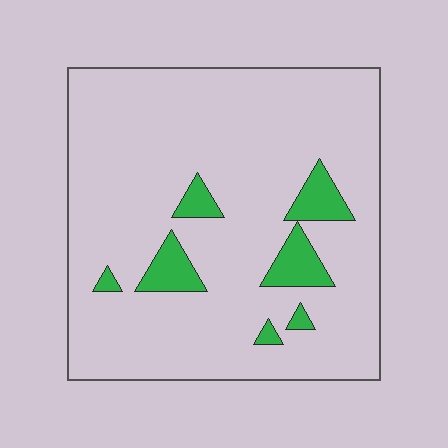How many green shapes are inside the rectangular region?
7.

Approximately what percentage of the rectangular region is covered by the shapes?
Approximately 10%.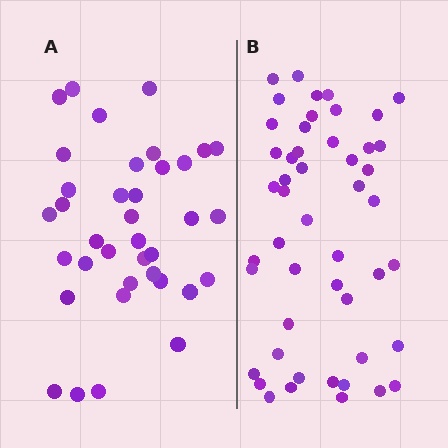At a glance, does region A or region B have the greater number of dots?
Region B (the right region) has more dots.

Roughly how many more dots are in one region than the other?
Region B has roughly 12 or so more dots than region A.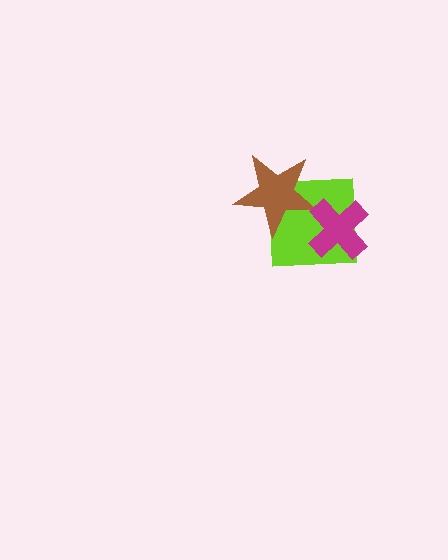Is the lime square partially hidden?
Yes, it is partially covered by another shape.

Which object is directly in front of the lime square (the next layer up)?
The brown star is directly in front of the lime square.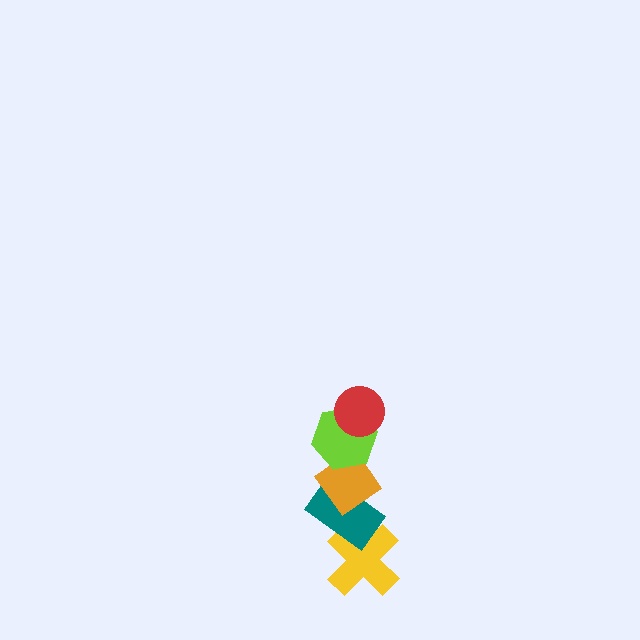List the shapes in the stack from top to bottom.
From top to bottom: the red circle, the lime hexagon, the orange diamond, the teal rectangle, the yellow cross.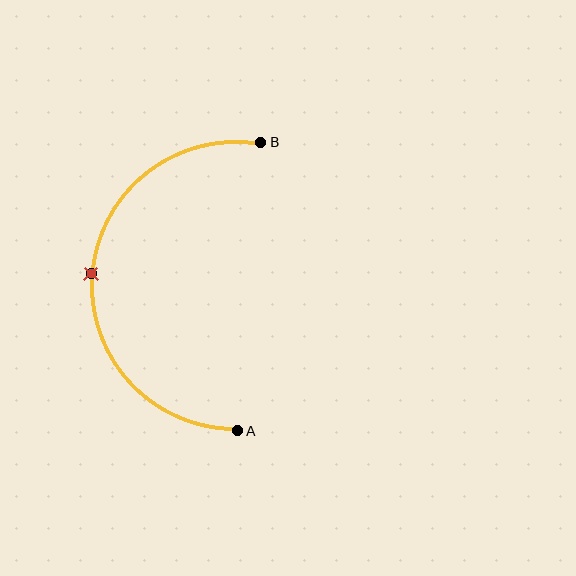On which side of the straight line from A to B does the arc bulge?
The arc bulges to the left of the straight line connecting A and B.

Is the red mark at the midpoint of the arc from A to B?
Yes. The red mark lies on the arc at equal arc-length from both A and B — it is the arc midpoint.